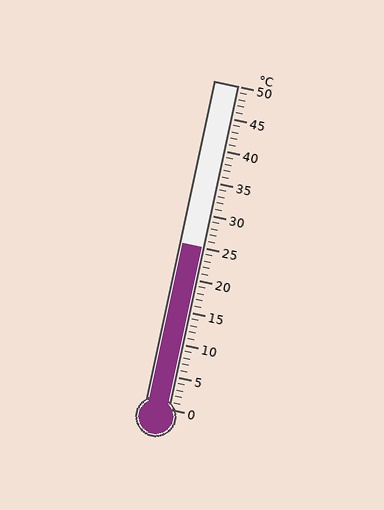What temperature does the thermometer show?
The thermometer shows approximately 25°C.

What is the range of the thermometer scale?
The thermometer scale ranges from 0°C to 50°C.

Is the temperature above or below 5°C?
The temperature is above 5°C.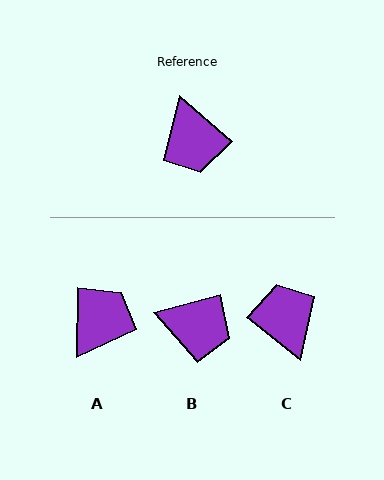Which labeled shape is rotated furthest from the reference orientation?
C, about 178 degrees away.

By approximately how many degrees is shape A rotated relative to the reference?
Approximately 129 degrees counter-clockwise.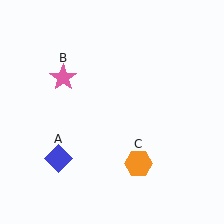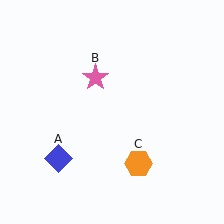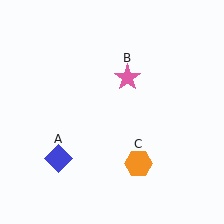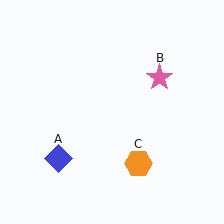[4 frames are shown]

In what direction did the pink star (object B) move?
The pink star (object B) moved right.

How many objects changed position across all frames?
1 object changed position: pink star (object B).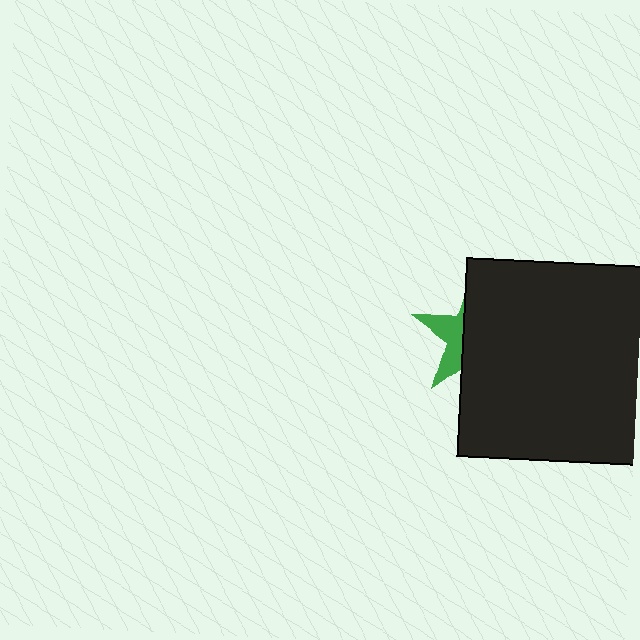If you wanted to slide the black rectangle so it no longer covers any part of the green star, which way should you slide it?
Slide it right — that is the most direct way to separate the two shapes.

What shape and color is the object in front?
The object in front is a black rectangle.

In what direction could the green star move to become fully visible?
The green star could move left. That would shift it out from behind the black rectangle entirely.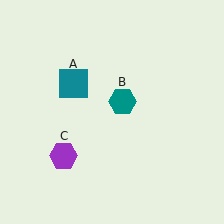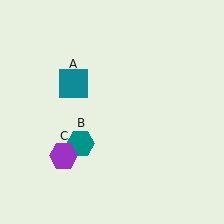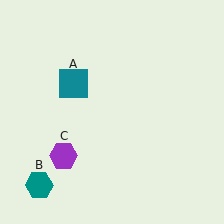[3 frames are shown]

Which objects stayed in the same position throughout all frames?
Teal square (object A) and purple hexagon (object C) remained stationary.